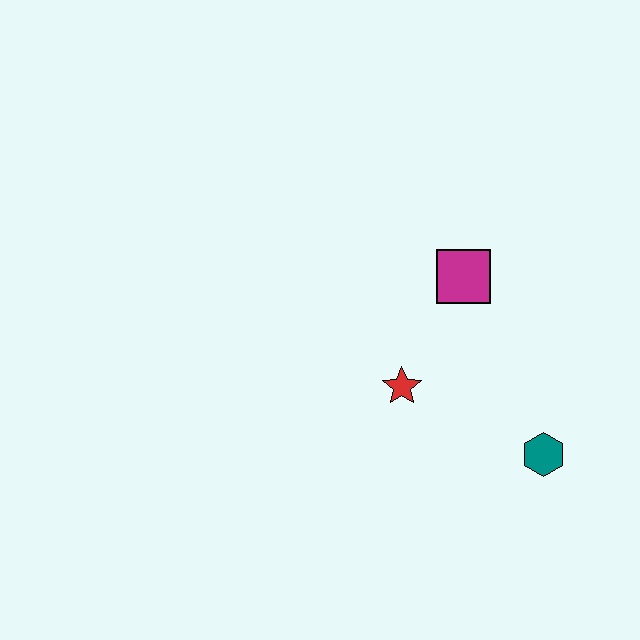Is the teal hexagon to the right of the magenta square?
Yes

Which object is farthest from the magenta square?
The teal hexagon is farthest from the magenta square.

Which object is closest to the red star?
The magenta square is closest to the red star.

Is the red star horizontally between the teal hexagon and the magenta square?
No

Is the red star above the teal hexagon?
Yes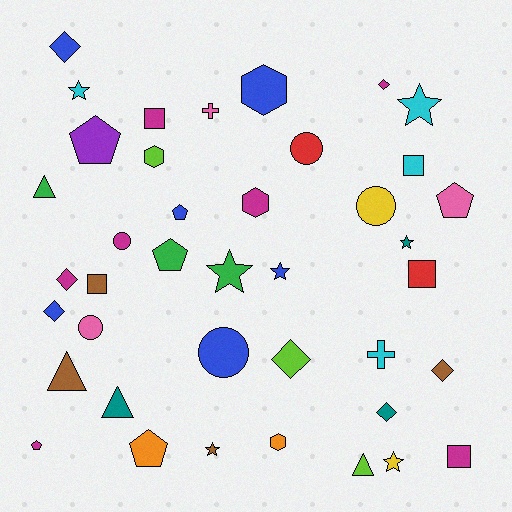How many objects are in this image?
There are 40 objects.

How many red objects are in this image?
There are 2 red objects.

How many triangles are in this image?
There are 4 triangles.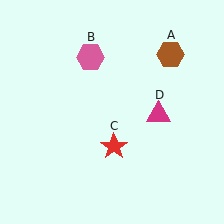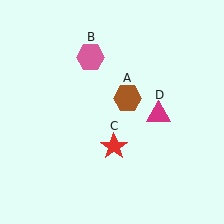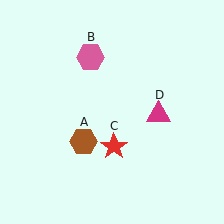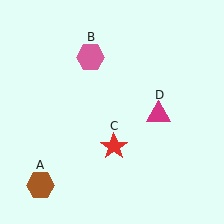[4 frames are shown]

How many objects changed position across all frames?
1 object changed position: brown hexagon (object A).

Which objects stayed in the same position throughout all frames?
Pink hexagon (object B) and red star (object C) and magenta triangle (object D) remained stationary.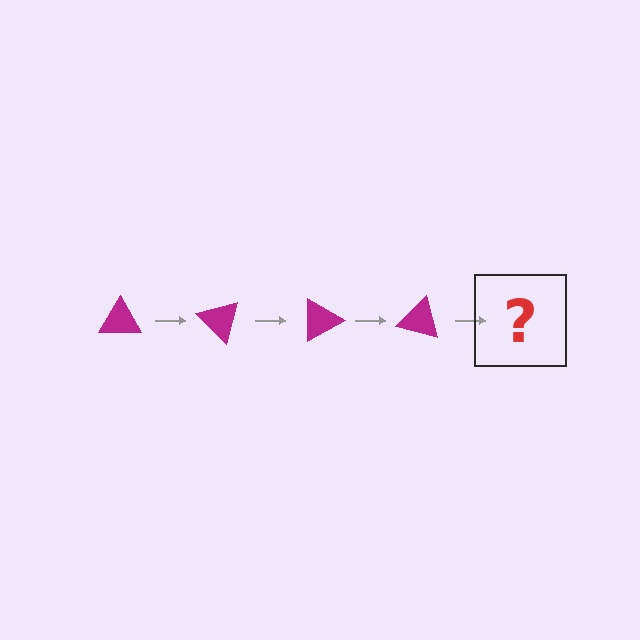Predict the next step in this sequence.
The next step is a magenta triangle rotated 180 degrees.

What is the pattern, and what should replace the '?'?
The pattern is that the triangle rotates 45 degrees each step. The '?' should be a magenta triangle rotated 180 degrees.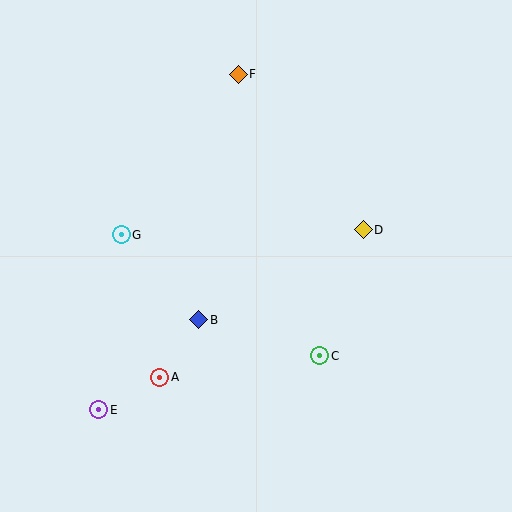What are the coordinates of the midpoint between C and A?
The midpoint between C and A is at (240, 366).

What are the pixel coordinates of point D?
Point D is at (363, 230).